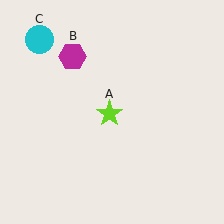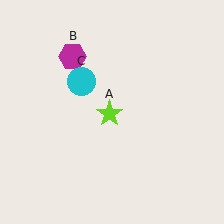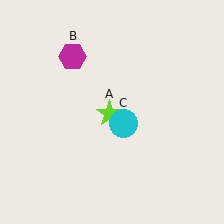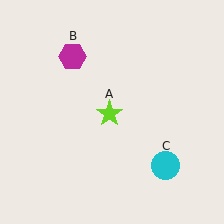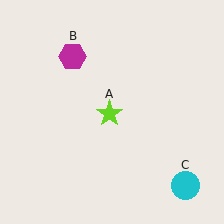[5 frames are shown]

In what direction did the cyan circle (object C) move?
The cyan circle (object C) moved down and to the right.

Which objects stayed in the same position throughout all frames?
Lime star (object A) and magenta hexagon (object B) remained stationary.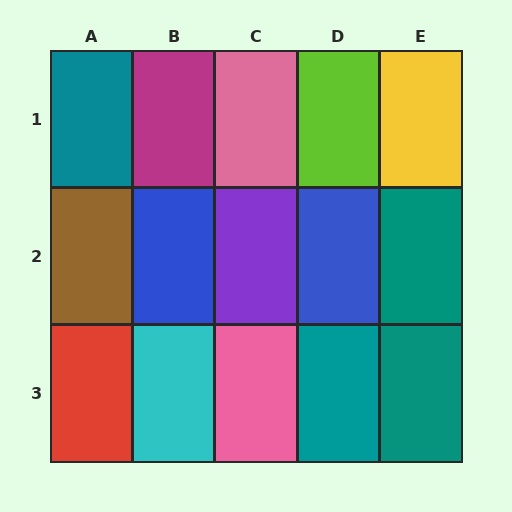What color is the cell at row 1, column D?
Lime.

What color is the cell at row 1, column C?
Pink.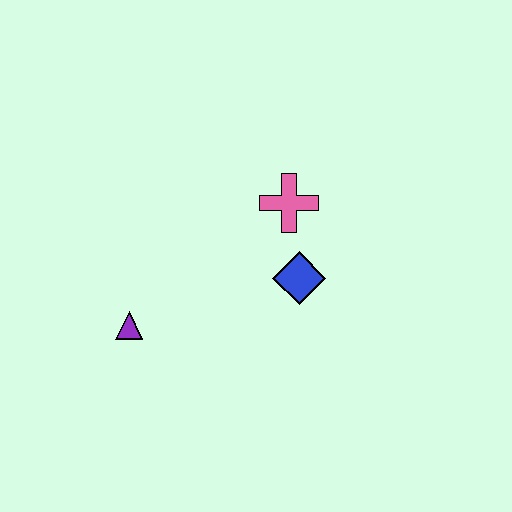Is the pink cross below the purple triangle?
No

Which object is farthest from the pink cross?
The purple triangle is farthest from the pink cross.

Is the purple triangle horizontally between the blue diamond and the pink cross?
No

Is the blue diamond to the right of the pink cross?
Yes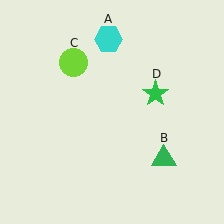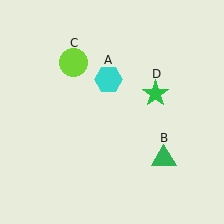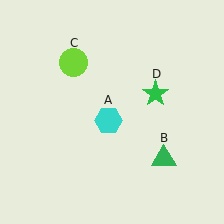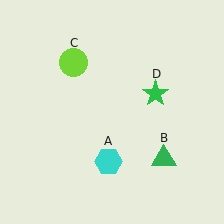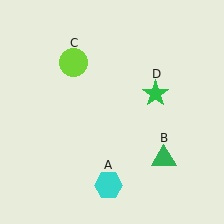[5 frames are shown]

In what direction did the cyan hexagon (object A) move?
The cyan hexagon (object A) moved down.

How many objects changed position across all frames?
1 object changed position: cyan hexagon (object A).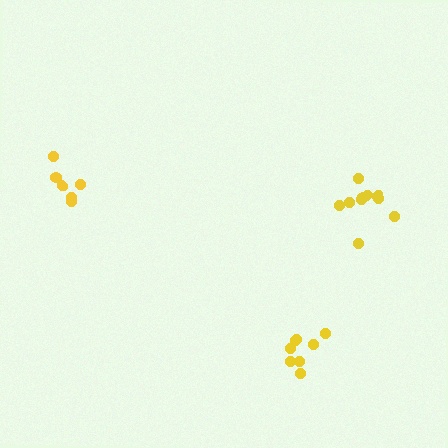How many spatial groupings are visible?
There are 3 spatial groupings.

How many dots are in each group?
Group 1: 6 dots, Group 2: 8 dots, Group 3: 11 dots (25 total).